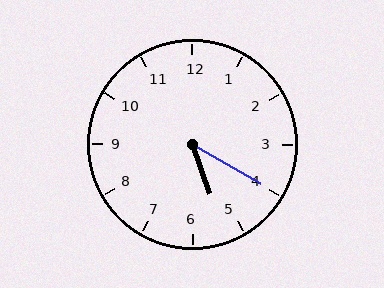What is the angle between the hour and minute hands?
Approximately 40 degrees.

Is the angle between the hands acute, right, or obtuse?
It is acute.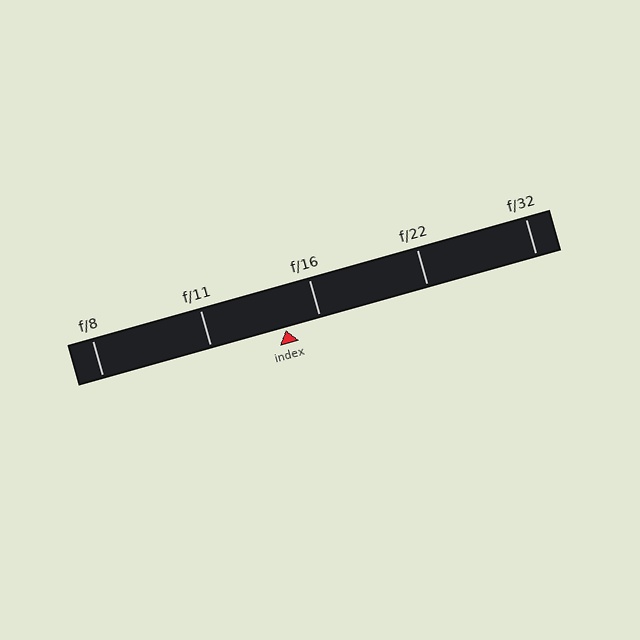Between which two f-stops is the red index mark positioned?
The index mark is between f/11 and f/16.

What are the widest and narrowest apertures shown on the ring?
The widest aperture shown is f/8 and the narrowest is f/32.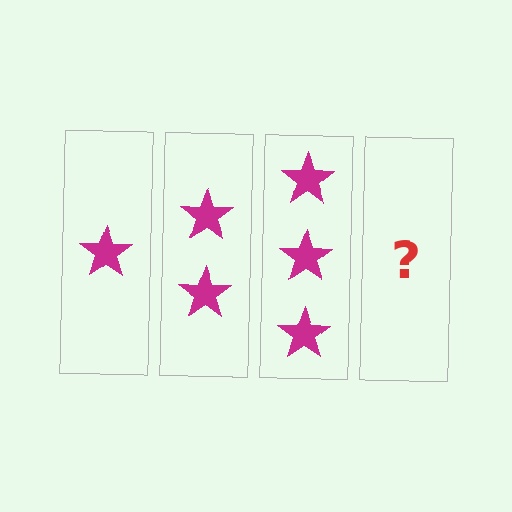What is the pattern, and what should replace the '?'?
The pattern is that each step adds one more star. The '?' should be 4 stars.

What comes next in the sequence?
The next element should be 4 stars.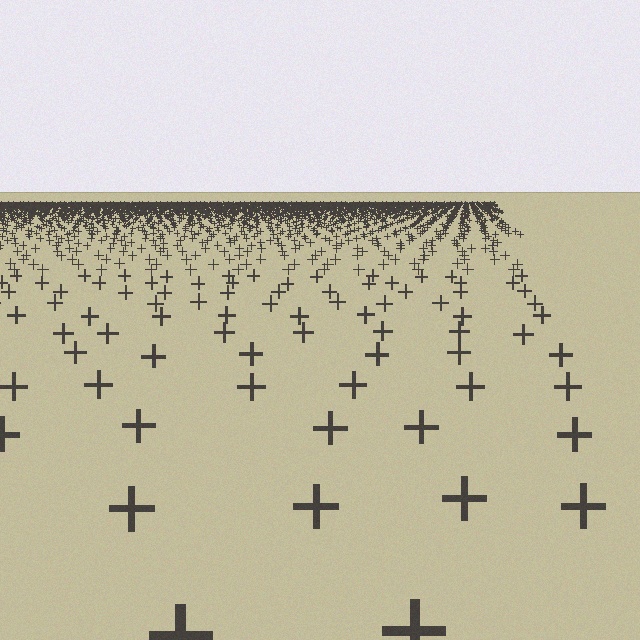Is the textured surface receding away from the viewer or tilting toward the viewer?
The surface is receding away from the viewer. Texture elements get smaller and denser toward the top.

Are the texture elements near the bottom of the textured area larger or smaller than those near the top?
Larger. Near the bottom, elements are closer to the viewer and appear at a bigger on-screen size.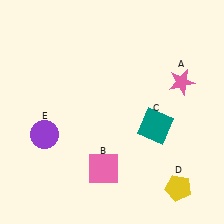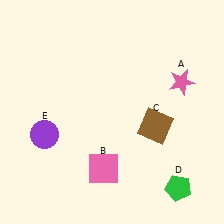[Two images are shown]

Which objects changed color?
C changed from teal to brown. D changed from yellow to green.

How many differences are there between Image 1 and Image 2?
There are 2 differences between the two images.